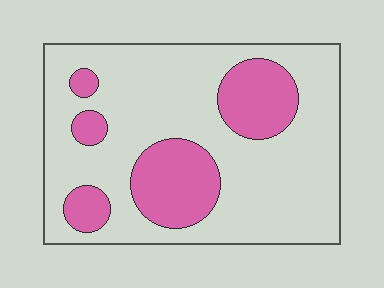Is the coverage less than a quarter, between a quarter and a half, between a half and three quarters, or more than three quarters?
Between a quarter and a half.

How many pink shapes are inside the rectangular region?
5.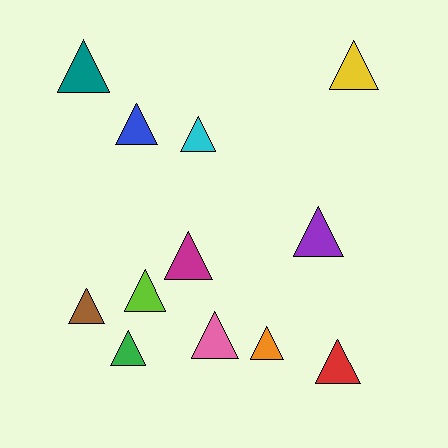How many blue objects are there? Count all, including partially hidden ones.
There is 1 blue object.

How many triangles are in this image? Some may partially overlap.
There are 12 triangles.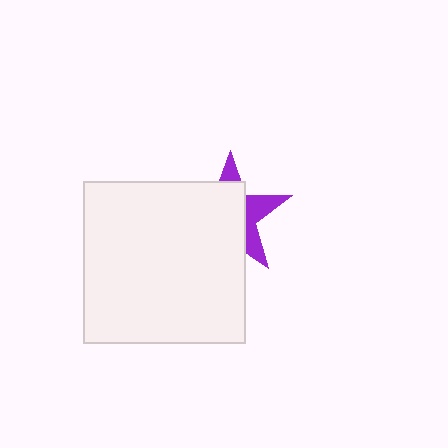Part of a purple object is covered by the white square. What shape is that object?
It is a star.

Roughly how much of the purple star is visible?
A small part of it is visible (roughly 34%).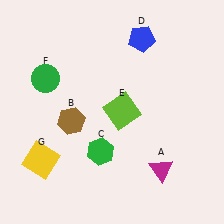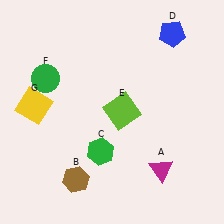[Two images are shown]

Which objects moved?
The objects that moved are: the brown hexagon (B), the blue pentagon (D), the yellow square (G).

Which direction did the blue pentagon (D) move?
The blue pentagon (D) moved right.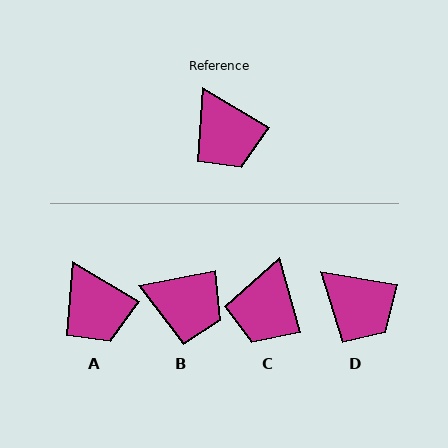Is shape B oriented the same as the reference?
No, it is off by about 41 degrees.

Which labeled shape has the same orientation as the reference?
A.